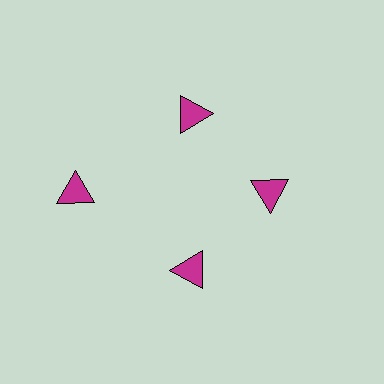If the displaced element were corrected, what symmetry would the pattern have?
It would have 4-fold rotational symmetry — the pattern would map onto itself every 90 degrees.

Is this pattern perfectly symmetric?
No. The 4 magenta triangles are arranged in a ring, but one element near the 9 o'clock position is pushed outward from the center, breaking the 4-fold rotational symmetry.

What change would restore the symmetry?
The symmetry would be restored by moving it inward, back onto the ring so that all 4 triangles sit at equal angles and equal distance from the center.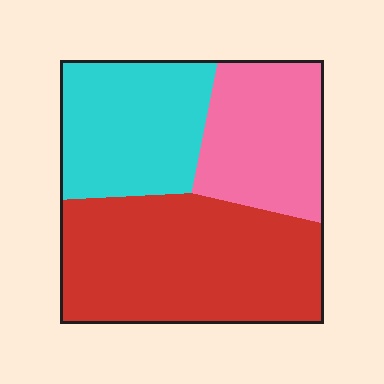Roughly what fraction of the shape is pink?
Pink takes up between a quarter and a half of the shape.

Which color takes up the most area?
Red, at roughly 45%.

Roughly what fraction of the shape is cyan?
Cyan covers 28% of the shape.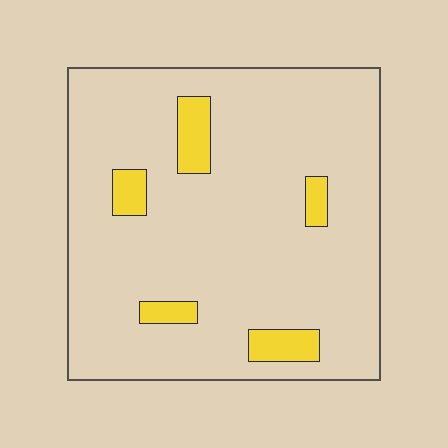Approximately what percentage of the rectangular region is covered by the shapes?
Approximately 10%.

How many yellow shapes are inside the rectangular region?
5.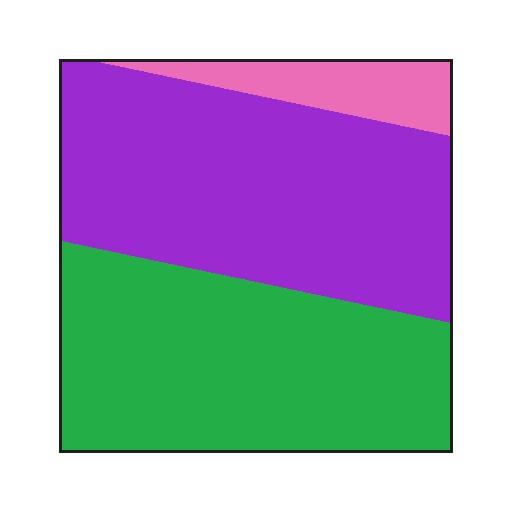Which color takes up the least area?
Pink, at roughly 10%.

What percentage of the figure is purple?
Purple takes up between a third and a half of the figure.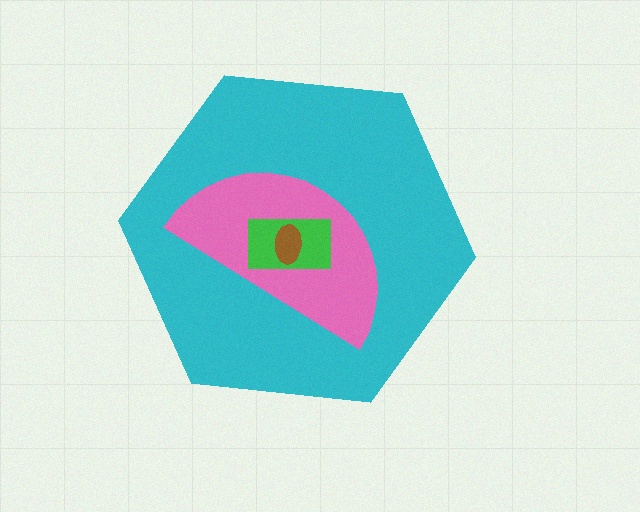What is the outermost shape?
The cyan hexagon.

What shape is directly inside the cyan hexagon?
The pink semicircle.